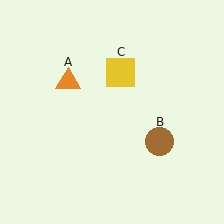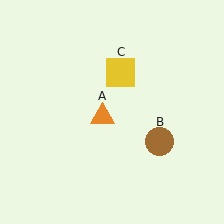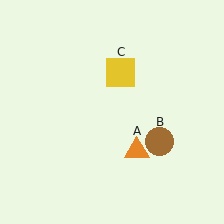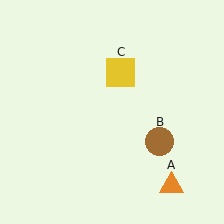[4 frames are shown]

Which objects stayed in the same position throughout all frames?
Brown circle (object B) and yellow square (object C) remained stationary.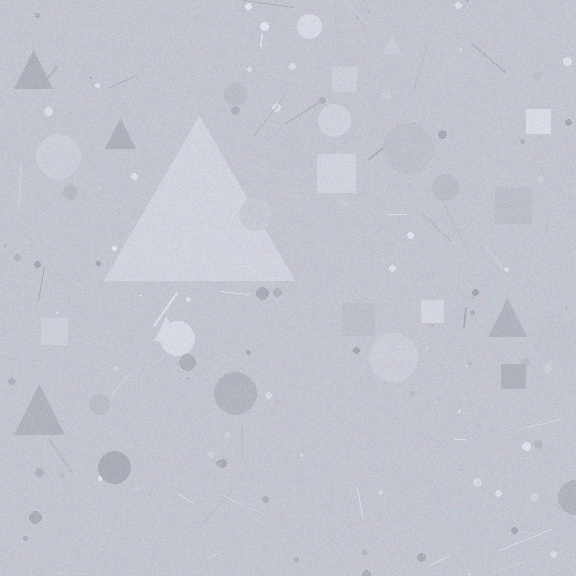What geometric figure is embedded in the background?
A triangle is embedded in the background.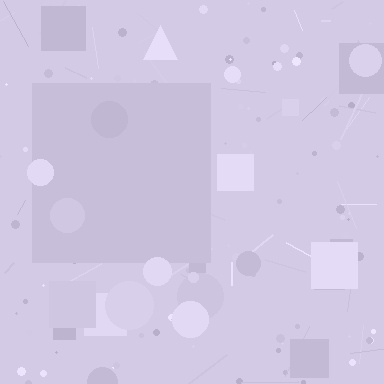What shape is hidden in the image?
A square is hidden in the image.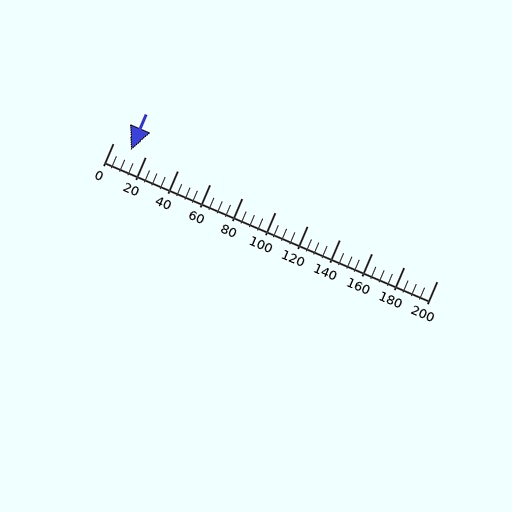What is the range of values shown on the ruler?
The ruler shows values from 0 to 200.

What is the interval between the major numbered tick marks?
The major tick marks are spaced 20 units apart.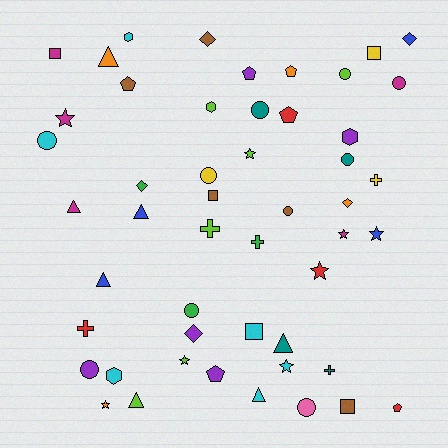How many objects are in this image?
There are 50 objects.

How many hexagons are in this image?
There are 4 hexagons.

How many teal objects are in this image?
There are 4 teal objects.